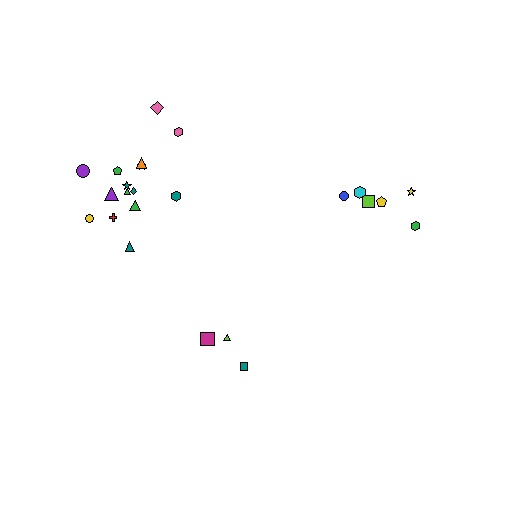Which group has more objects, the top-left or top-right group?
The top-left group.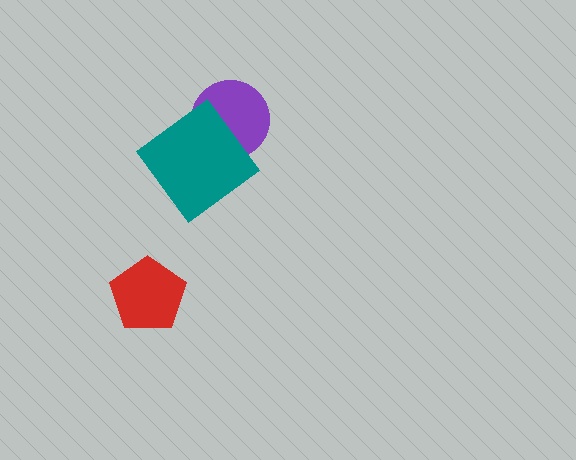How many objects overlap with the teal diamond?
1 object overlaps with the teal diamond.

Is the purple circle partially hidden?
Yes, it is partially covered by another shape.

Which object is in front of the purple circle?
The teal diamond is in front of the purple circle.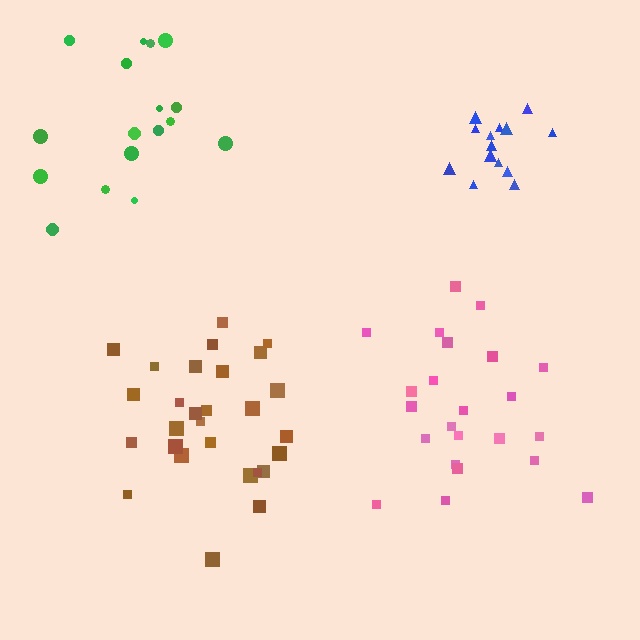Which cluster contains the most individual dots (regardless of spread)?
Brown (28).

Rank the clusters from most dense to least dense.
blue, brown, pink, green.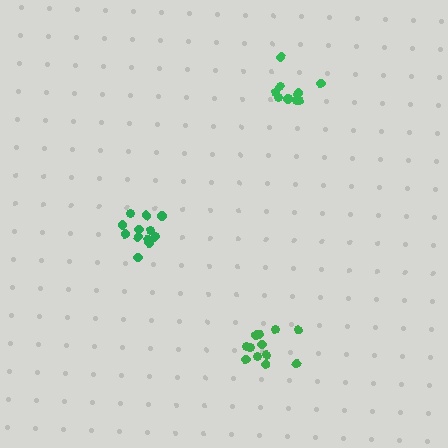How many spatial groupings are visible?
There are 3 spatial groupings.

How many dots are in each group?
Group 1: 11 dots, Group 2: 13 dots, Group 3: 13 dots (37 total).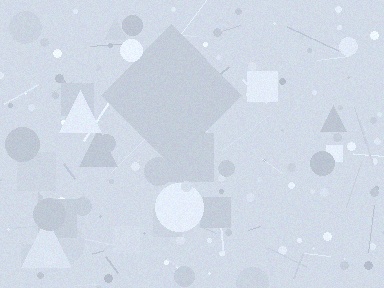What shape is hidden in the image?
A diamond is hidden in the image.